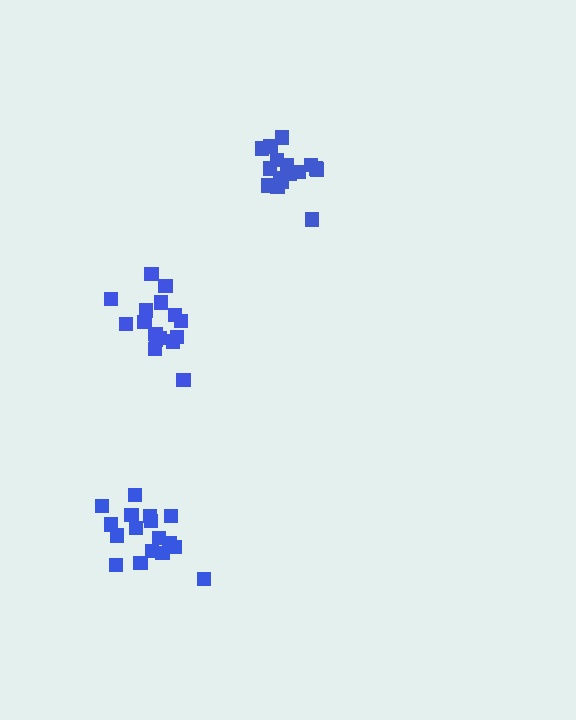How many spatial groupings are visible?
There are 3 spatial groupings.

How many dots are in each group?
Group 1: 16 dots, Group 2: 18 dots, Group 3: 18 dots (52 total).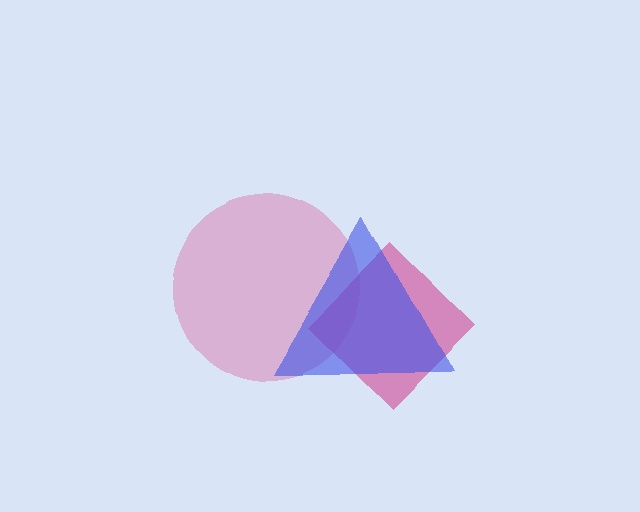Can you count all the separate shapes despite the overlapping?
Yes, there are 3 separate shapes.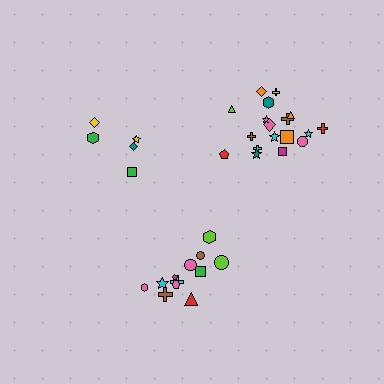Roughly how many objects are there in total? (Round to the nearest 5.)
Roughly 35 objects in total.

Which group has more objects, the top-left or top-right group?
The top-right group.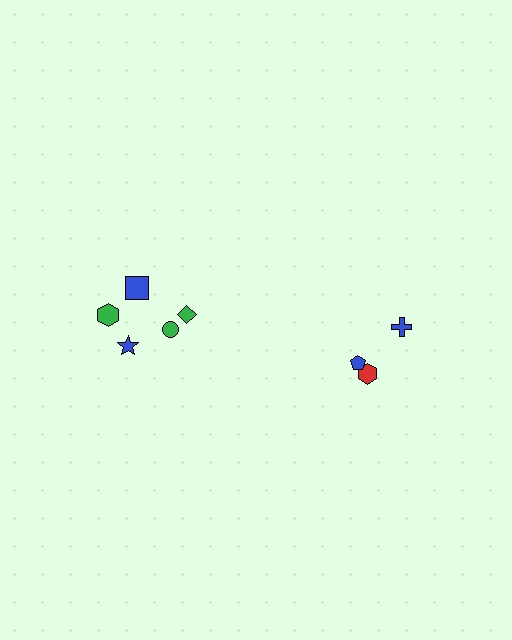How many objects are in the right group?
There are 3 objects.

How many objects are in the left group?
There are 5 objects.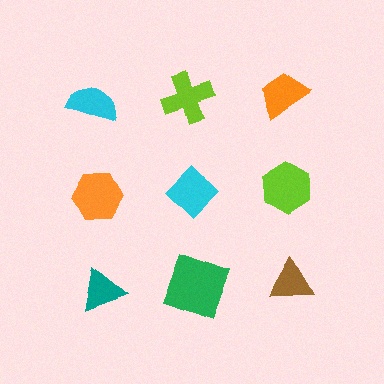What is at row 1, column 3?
An orange trapezoid.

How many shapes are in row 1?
3 shapes.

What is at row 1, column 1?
A cyan semicircle.